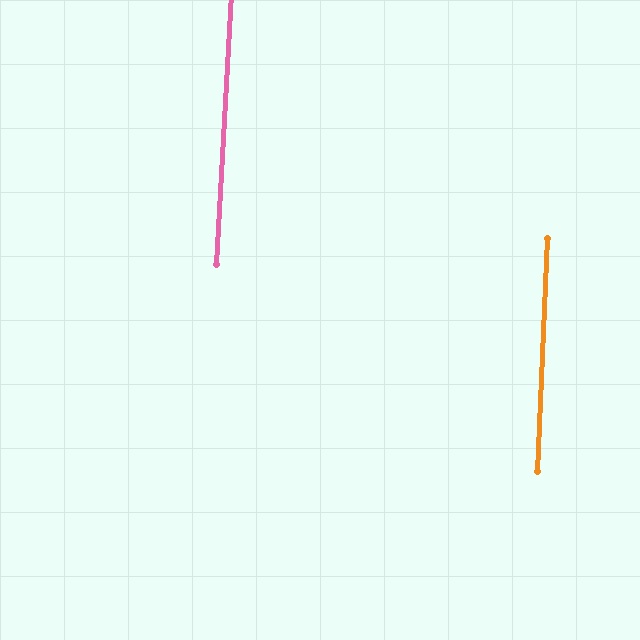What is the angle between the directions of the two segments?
Approximately 1 degree.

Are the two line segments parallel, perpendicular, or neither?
Parallel — their directions differ by only 0.7°.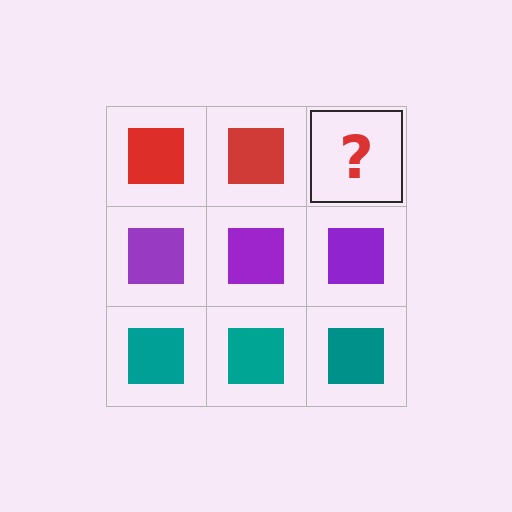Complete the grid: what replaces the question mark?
The question mark should be replaced with a red square.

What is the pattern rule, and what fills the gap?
The rule is that each row has a consistent color. The gap should be filled with a red square.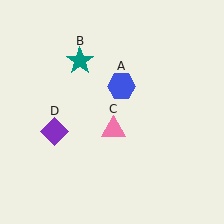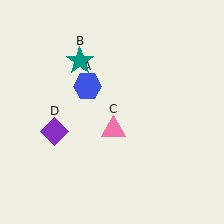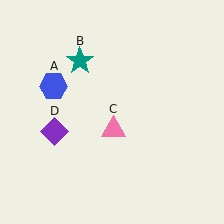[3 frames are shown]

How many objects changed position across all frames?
1 object changed position: blue hexagon (object A).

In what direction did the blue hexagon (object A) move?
The blue hexagon (object A) moved left.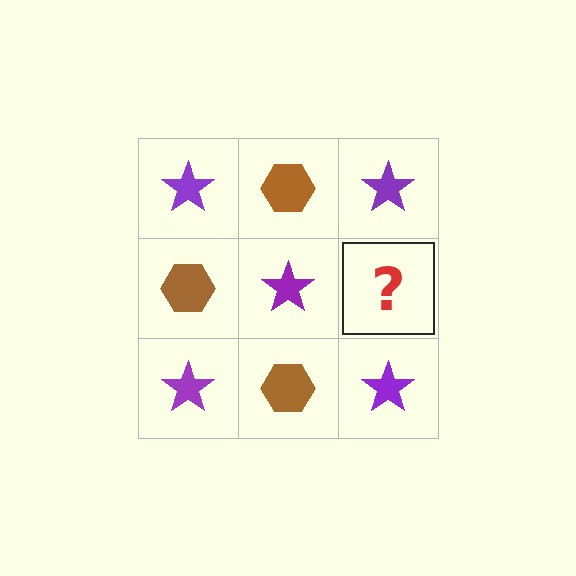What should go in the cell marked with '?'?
The missing cell should contain a brown hexagon.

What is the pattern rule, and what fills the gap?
The rule is that it alternates purple star and brown hexagon in a checkerboard pattern. The gap should be filled with a brown hexagon.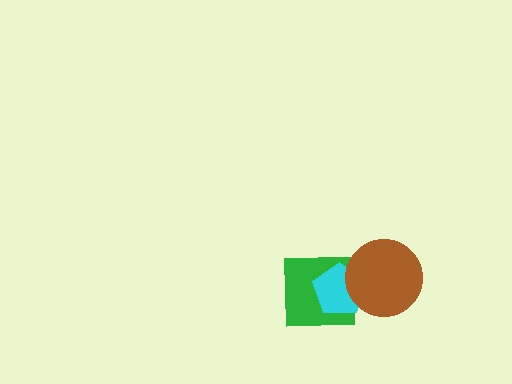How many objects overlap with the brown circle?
2 objects overlap with the brown circle.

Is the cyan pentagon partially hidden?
Yes, it is partially covered by another shape.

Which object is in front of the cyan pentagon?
The brown circle is in front of the cyan pentagon.